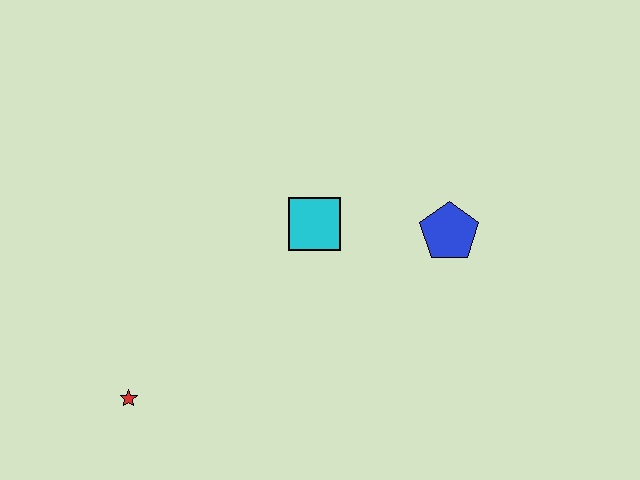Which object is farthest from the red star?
The blue pentagon is farthest from the red star.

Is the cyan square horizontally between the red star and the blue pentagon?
Yes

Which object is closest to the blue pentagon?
The cyan square is closest to the blue pentagon.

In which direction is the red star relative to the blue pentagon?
The red star is to the left of the blue pentagon.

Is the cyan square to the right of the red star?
Yes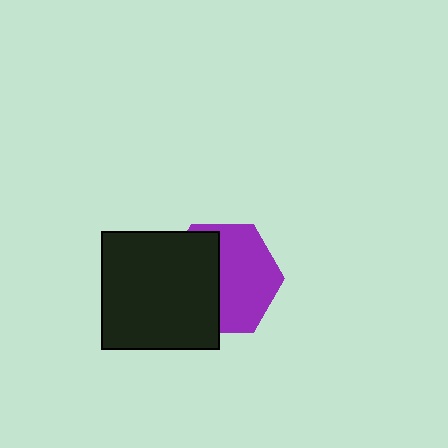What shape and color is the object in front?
The object in front is a black square.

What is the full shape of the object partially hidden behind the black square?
The partially hidden object is a purple hexagon.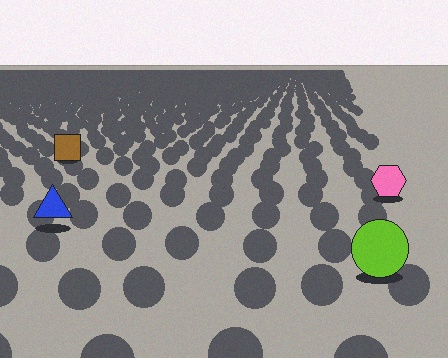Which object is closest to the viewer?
The lime circle is closest. The texture marks near it are larger and more spread out.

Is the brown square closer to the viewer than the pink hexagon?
No. The pink hexagon is closer — you can tell from the texture gradient: the ground texture is coarser near it.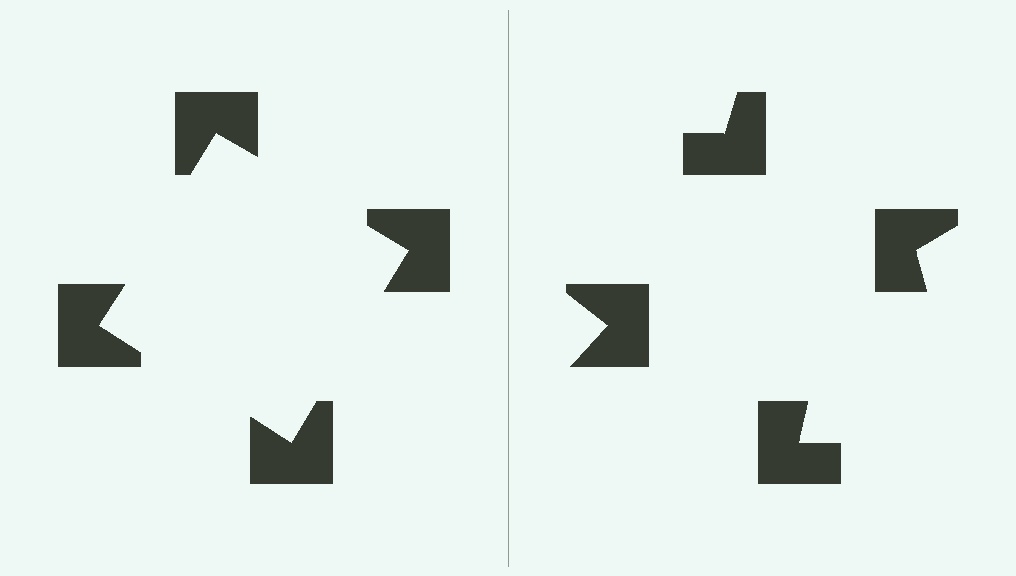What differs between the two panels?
The notched squares are positioned identically on both sides; only the wedge orientations differ. On the left they align to a square; on the right they are misaligned.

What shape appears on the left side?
An illusory square.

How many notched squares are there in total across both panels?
8 — 4 on each side.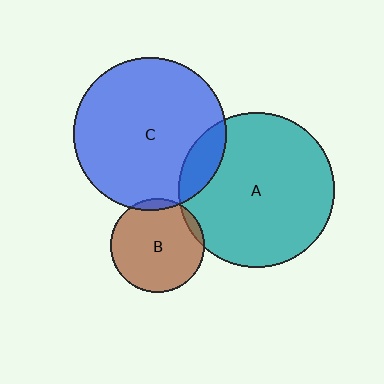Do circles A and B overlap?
Yes.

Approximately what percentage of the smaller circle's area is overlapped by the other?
Approximately 5%.